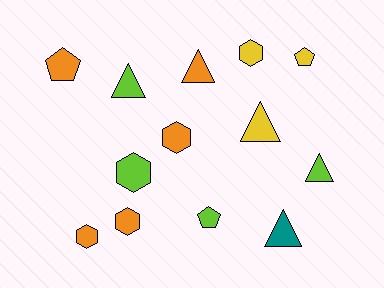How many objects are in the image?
There are 13 objects.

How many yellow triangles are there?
There is 1 yellow triangle.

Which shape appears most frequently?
Triangle, with 5 objects.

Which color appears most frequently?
Orange, with 5 objects.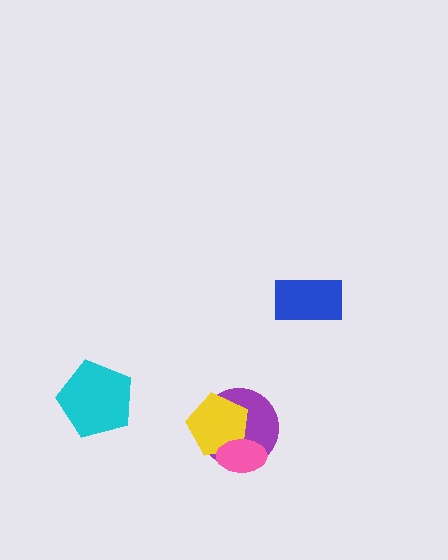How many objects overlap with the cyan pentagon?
0 objects overlap with the cyan pentagon.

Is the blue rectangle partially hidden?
No, no other shape covers it.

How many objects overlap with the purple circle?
2 objects overlap with the purple circle.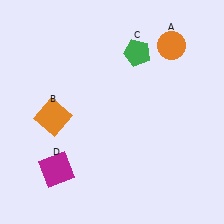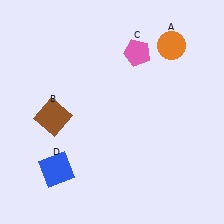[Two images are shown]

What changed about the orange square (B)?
In Image 1, B is orange. In Image 2, it changed to brown.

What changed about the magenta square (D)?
In Image 1, D is magenta. In Image 2, it changed to blue.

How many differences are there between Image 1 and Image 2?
There are 3 differences between the two images.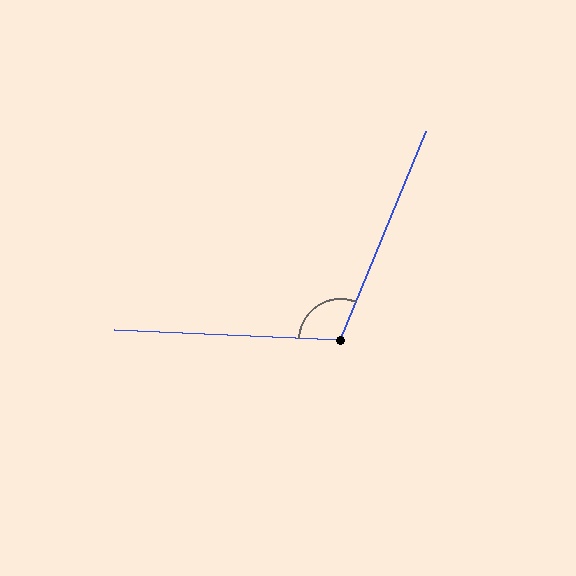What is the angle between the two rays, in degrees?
Approximately 110 degrees.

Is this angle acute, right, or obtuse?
It is obtuse.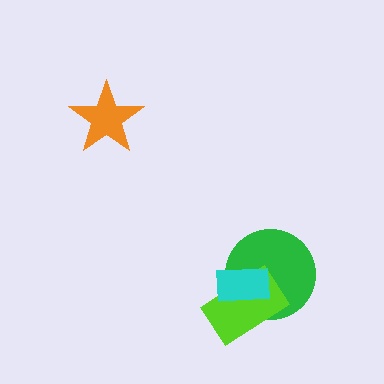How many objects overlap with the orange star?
0 objects overlap with the orange star.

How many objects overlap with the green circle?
2 objects overlap with the green circle.